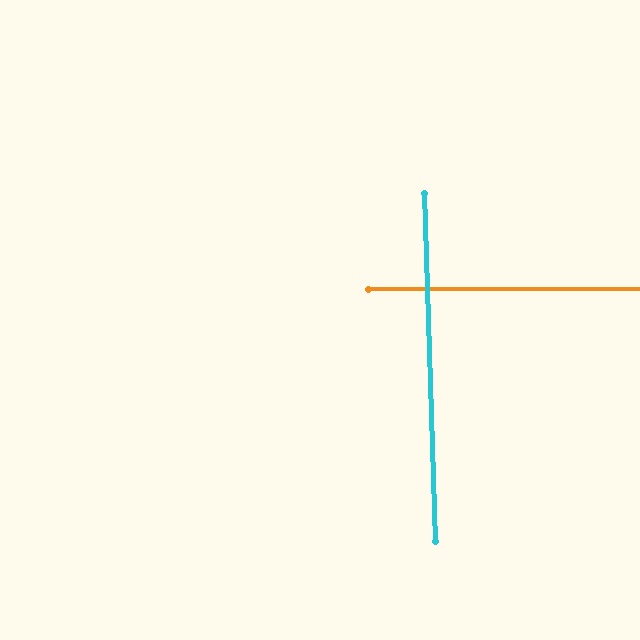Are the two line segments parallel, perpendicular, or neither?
Perpendicular — they meet at approximately 88°.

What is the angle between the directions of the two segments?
Approximately 88 degrees.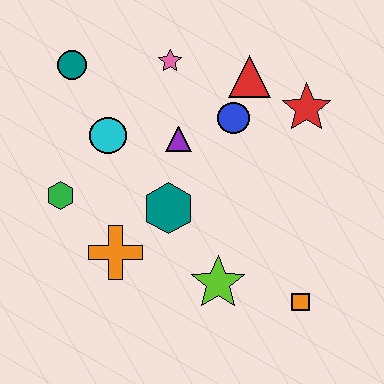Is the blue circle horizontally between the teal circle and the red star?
Yes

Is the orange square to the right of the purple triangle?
Yes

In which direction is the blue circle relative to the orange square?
The blue circle is above the orange square.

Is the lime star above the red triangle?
No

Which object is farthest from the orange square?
The teal circle is farthest from the orange square.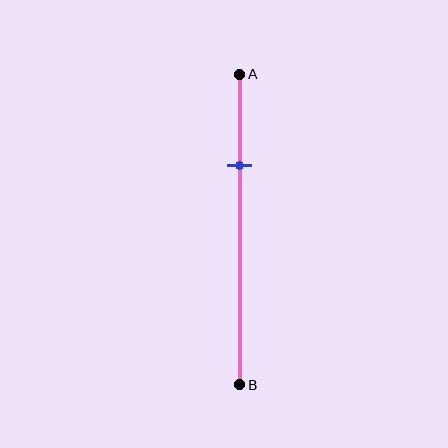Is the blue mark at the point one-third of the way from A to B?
No, the mark is at about 30% from A, not at the 33% one-third point.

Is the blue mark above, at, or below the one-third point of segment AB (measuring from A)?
The blue mark is above the one-third point of segment AB.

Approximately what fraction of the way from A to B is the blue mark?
The blue mark is approximately 30% of the way from A to B.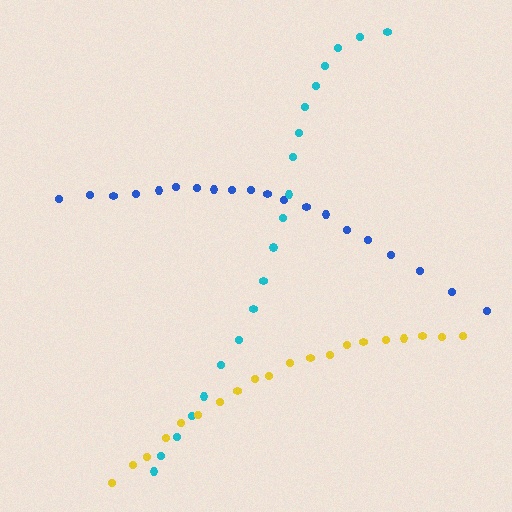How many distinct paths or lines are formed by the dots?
There are 3 distinct paths.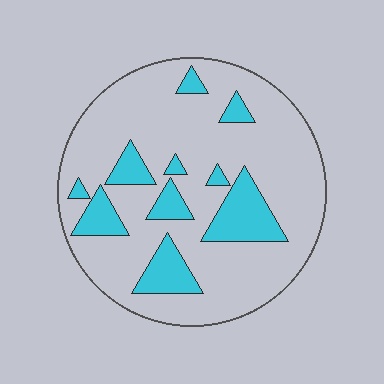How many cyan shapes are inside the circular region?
10.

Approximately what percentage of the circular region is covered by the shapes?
Approximately 20%.